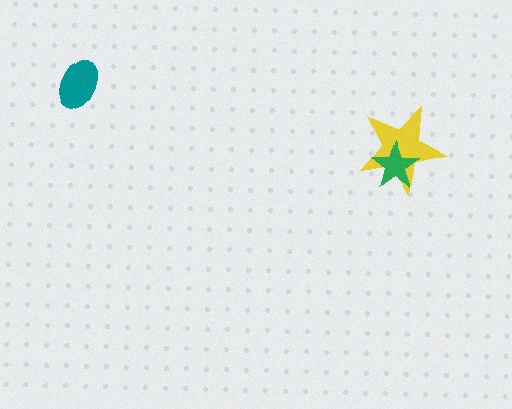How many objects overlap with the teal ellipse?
0 objects overlap with the teal ellipse.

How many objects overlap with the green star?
1 object overlaps with the green star.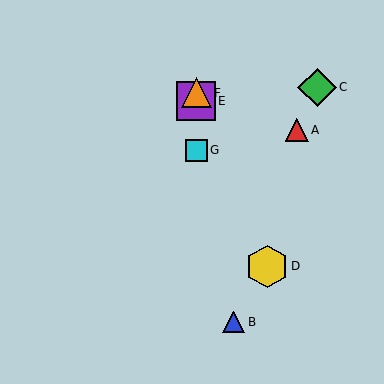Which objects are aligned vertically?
Objects E, F, G are aligned vertically.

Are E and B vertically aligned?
No, E is at x≈196 and B is at x≈234.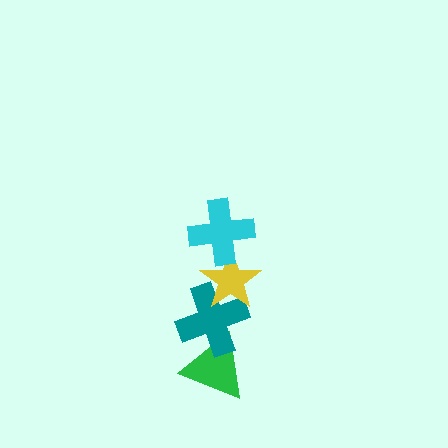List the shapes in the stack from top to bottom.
From top to bottom: the cyan cross, the yellow star, the teal cross, the green triangle.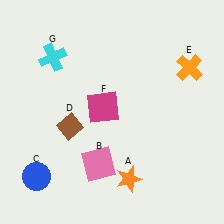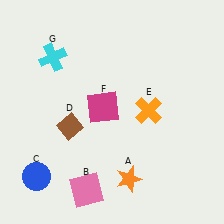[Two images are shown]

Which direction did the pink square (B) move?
The pink square (B) moved down.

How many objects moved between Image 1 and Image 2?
2 objects moved between the two images.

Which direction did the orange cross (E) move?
The orange cross (E) moved down.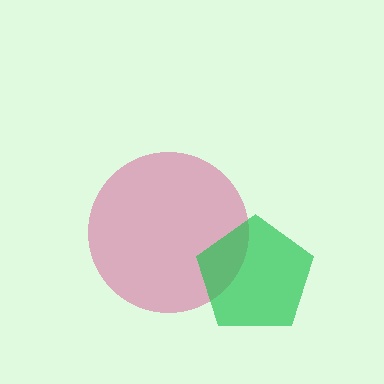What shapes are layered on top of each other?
The layered shapes are: a magenta circle, a green pentagon.